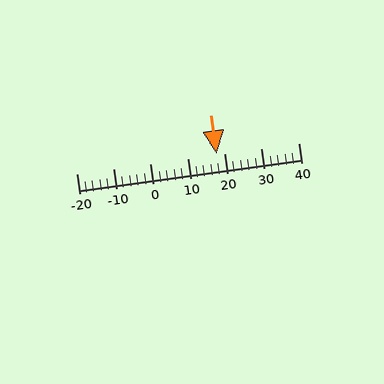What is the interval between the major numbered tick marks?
The major tick marks are spaced 10 units apart.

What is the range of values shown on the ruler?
The ruler shows values from -20 to 40.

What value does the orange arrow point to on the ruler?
The orange arrow points to approximately 18.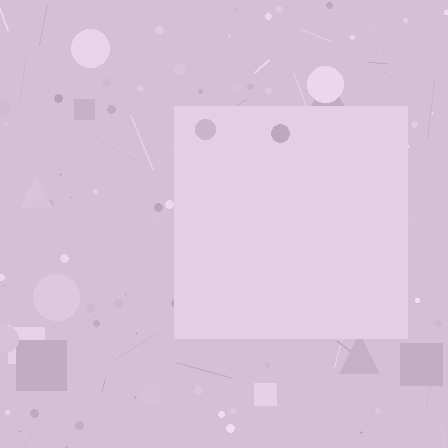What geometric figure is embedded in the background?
A square is embedded in the background.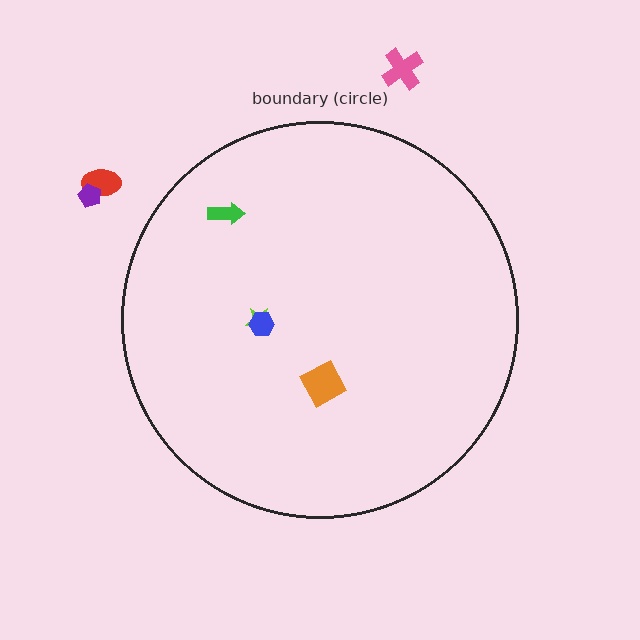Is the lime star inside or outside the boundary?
Inside.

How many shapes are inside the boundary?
4 inside, 3 outside.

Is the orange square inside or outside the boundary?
Inside.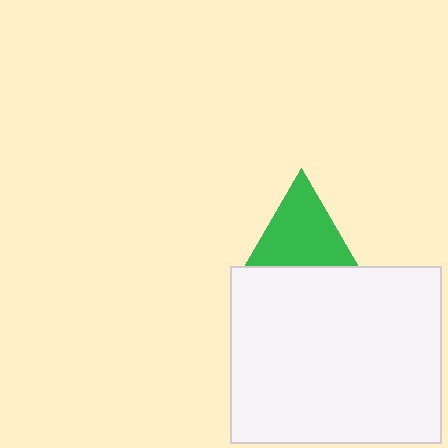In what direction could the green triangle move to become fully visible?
The green triangle could move up. That would shift it out from behind the white rectangle entirely.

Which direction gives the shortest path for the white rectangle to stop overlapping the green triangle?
Moving down gives the shortest separation.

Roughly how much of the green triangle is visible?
Most of it is visible (roughly 67%).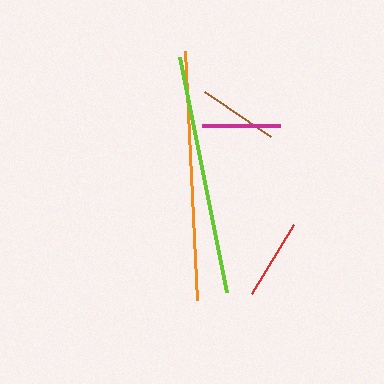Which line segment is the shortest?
The magenta line is the shortest at approximately 77 pixels.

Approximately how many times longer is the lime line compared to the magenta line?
The lime line is approximately 3.1 times the length of the magenta line.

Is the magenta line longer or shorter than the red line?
The red line is longer than the magenta line.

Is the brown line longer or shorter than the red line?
The red line is longer than the brown line.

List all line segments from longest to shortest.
From longest to shortest: orange, lime, red, brown, magenta.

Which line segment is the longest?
The orange line is the longest at approximately 249 pixels.